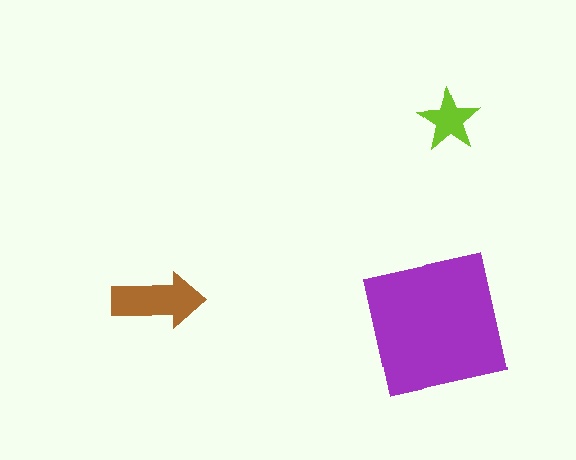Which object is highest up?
The lime star is topmost.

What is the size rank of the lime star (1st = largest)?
3rd.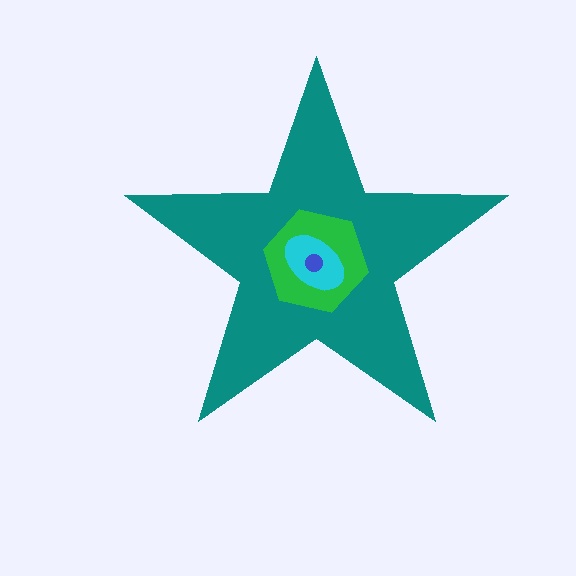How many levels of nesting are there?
4.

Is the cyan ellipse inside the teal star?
Yes.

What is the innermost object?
The blue circle.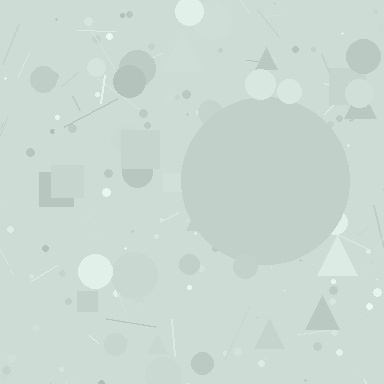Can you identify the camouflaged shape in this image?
The camouflaged shape is a circle.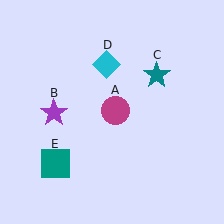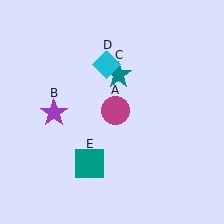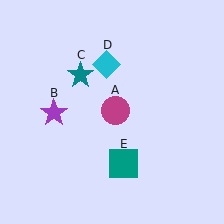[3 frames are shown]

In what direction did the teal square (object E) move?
The teal square (object E) moved right.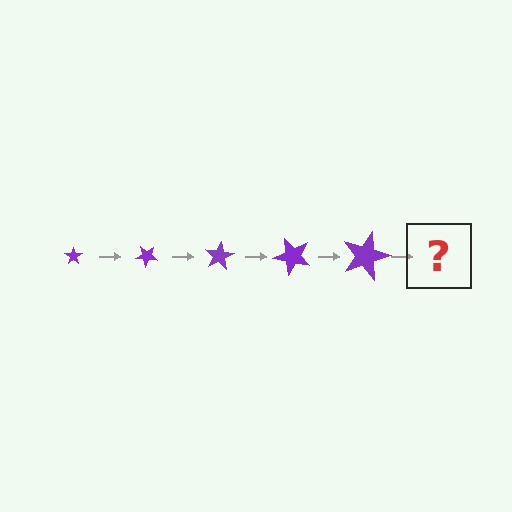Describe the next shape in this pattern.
It should be a star, larger than the previous one and rotated 200 degrees from the start.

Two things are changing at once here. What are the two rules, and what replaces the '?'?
The two rules are that the star grows larger each step and it rotates 40 degrees each step. The '?' should be a star, larger than the previous one and rotated 200 degrees from the start.